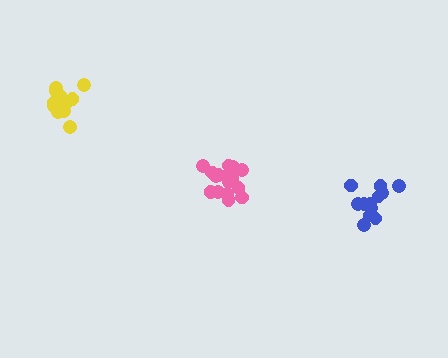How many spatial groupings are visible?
There are 3 spatial groupings.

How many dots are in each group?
Group 1: 17 dots, Group 2: 16 dots, Group 3: 13 dots (46 total).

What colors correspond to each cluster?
The clusters are colored: pink, yellow, blue.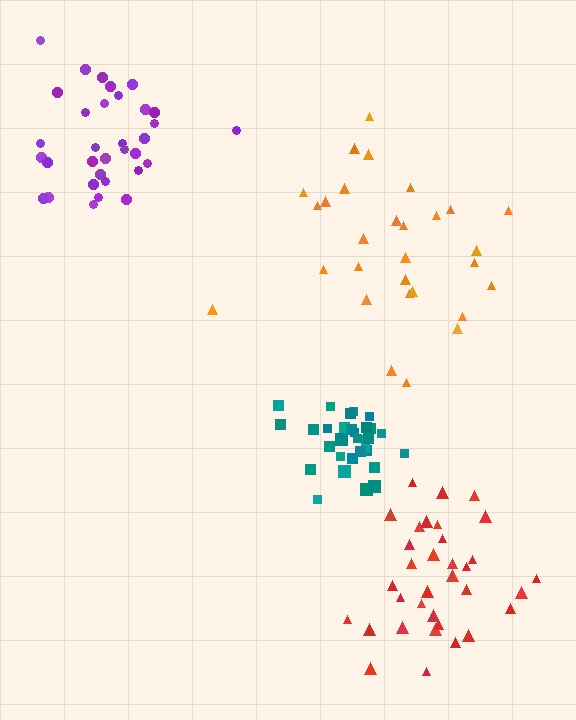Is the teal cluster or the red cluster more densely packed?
Teal.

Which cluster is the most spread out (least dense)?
Orange.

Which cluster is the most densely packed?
Teal.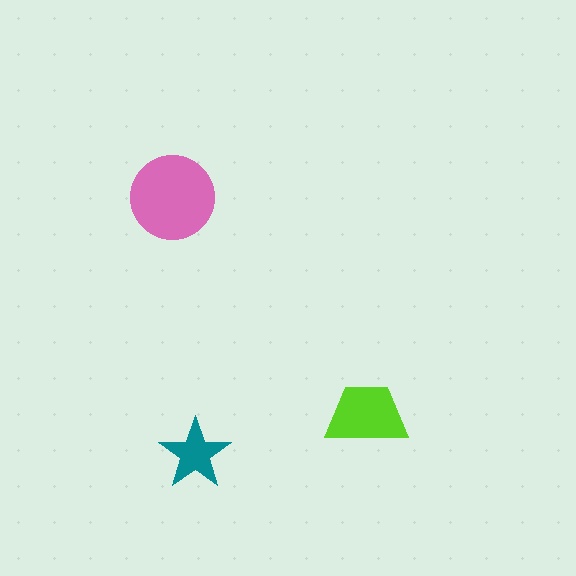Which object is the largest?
The pink circle.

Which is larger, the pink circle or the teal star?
The pink circle.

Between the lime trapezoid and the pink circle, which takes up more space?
The pink circle.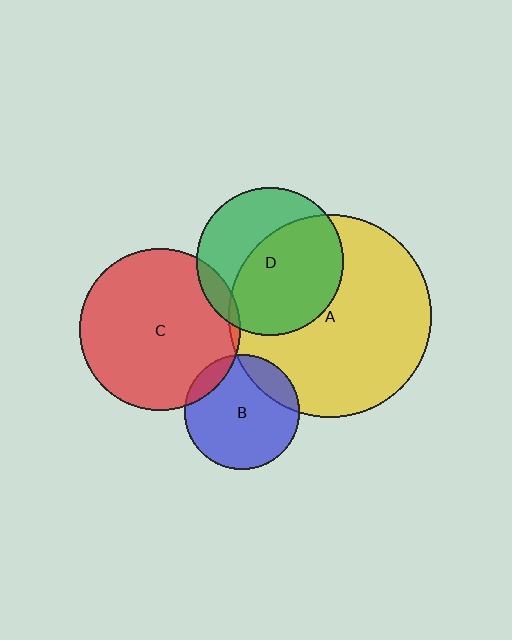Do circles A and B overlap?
Yes.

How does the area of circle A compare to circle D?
Approximately 1.9 times.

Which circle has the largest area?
Circle A (yellow).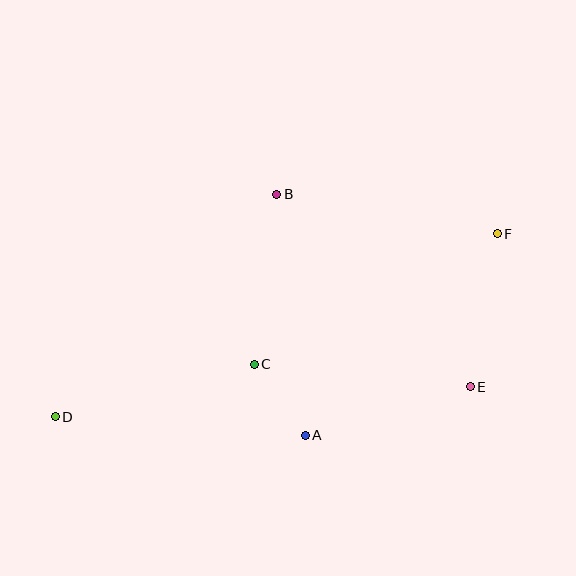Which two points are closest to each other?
Points A and C are closest to each other.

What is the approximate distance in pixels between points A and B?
The distance between A and B is approximately 243 pixels.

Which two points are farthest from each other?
Points D and F are farthest from each other.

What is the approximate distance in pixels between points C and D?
The distance between C and D is approximately 206 pixels.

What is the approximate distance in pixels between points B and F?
The distance between B and F is approximately 224 pixels.